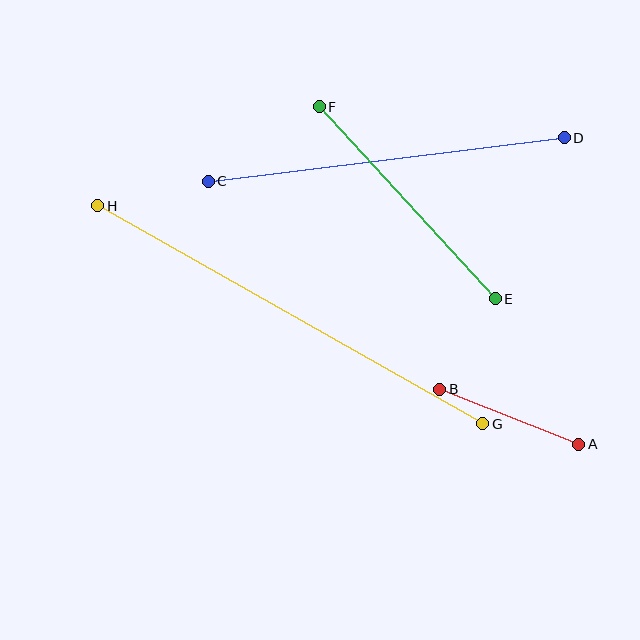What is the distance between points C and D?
The distance is approximately 359 pixels.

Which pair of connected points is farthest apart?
Points G and H are farthest apart.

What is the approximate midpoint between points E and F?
The midpoint is at approximately (407, 203) pixels.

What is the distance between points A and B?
The distance is approximately 149 pixels.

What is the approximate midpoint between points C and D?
The midpoint is at approximately (386, 160) pixels.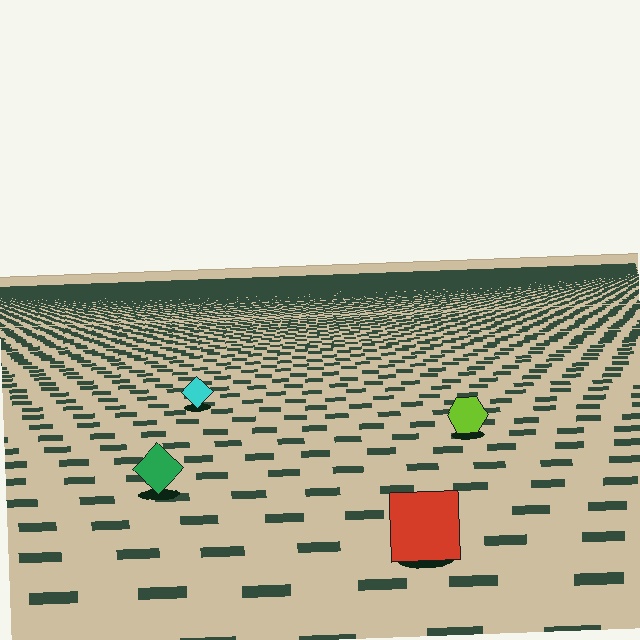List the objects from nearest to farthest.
From nearest to farthest: the red square, the green diamond, the lime hexagon, the cyan diamond.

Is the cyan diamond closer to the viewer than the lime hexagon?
No. The lime hexagon is closer — you can tell from the texture gradient: the ground texture is coarser near it.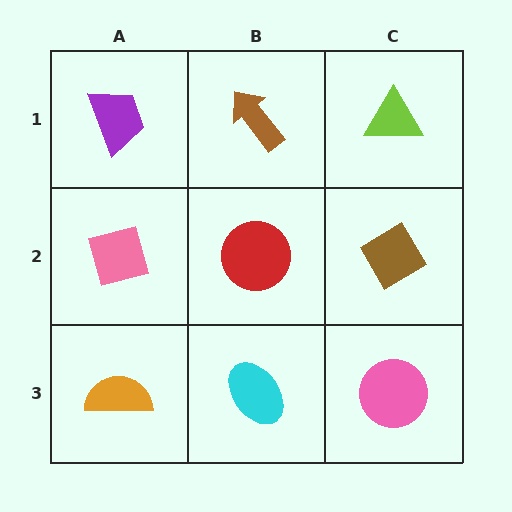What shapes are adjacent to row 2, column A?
A purple trapezoid (row 1, column A), an orange semicircle (row 3, column A), a red circle (row 2, column B).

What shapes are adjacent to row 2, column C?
A lime triangle (row 1, column C), a pink circle (row 3, column C), a red circle (row 2, column B).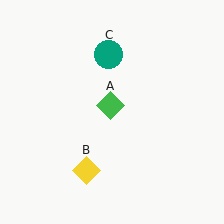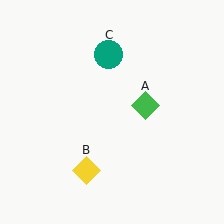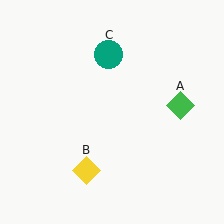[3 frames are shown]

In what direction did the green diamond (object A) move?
The green diamond (object A) moved right.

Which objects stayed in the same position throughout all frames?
Yellow diamond (object B) and teal circle (object C) remained stationary.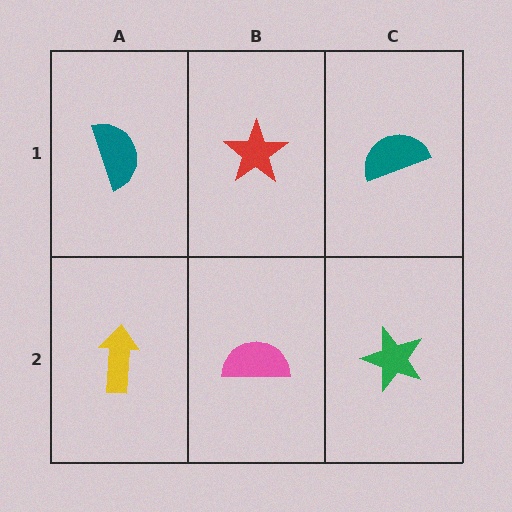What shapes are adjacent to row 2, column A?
A teal semicircle (row 1, column A), a pink semicircle (row 2, column B).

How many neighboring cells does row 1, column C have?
2.